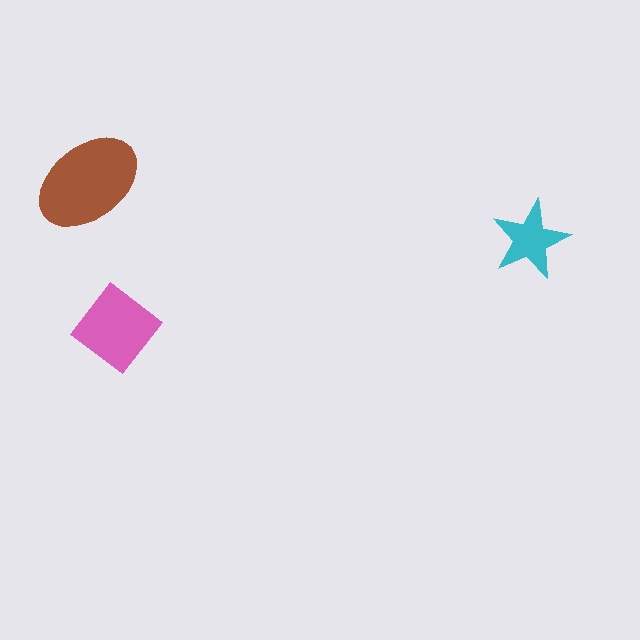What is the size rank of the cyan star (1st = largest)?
3rd.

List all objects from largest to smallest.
The brown ellipse, the pink diamond, the cyan star.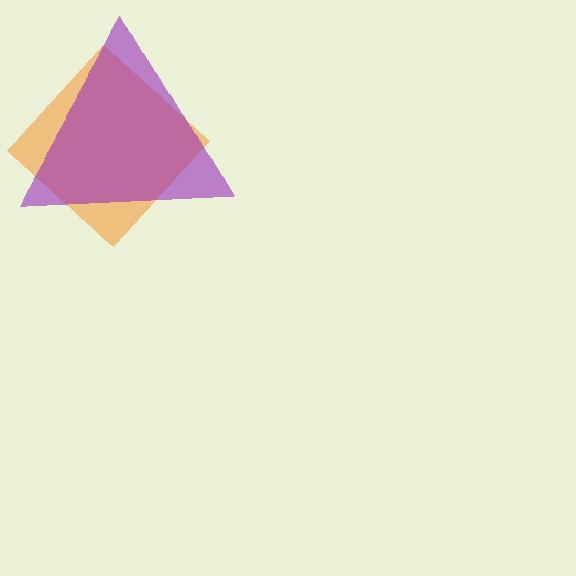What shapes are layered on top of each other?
The layered shapes are: an orange diamond, a purple triangle.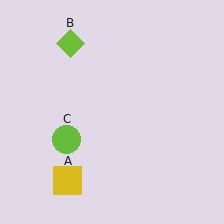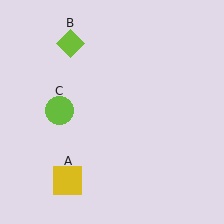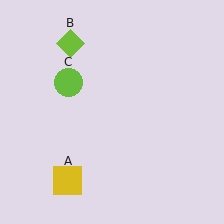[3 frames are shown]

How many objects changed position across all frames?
1 object changed position: lime circle (object C).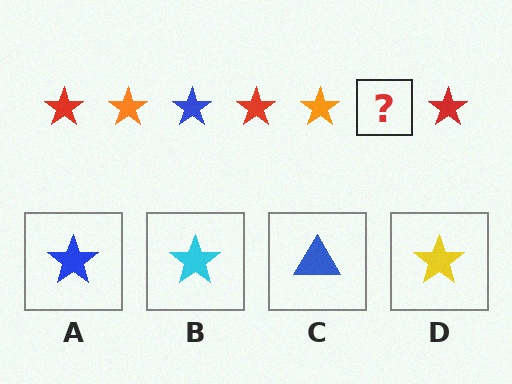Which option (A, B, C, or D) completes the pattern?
A.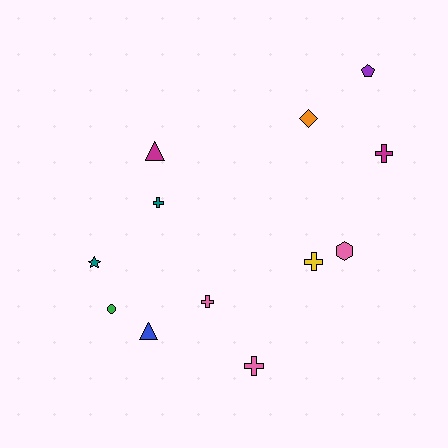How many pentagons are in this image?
There is 1 pentagon.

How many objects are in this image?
There are 12 objects.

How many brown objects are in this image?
There are no brown objects.